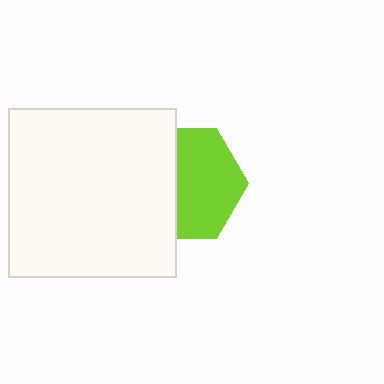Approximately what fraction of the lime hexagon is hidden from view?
Roughly 43% of the lime hexagon is hidden behind the white square.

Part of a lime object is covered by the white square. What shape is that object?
It is a hexagon.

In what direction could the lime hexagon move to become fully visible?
The lime hexagon could move right. That would shift it out from behind the white square entirely.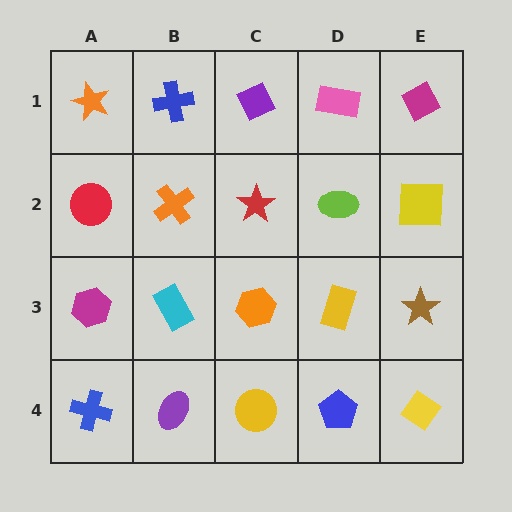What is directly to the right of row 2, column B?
A red star.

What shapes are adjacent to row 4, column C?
An orange hexagon (row 3, column C), a purple ellipse (row 4, column B), a blue pentagon (row 4, column D).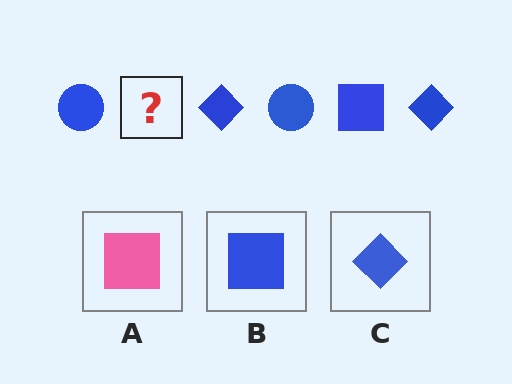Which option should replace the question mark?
Option B.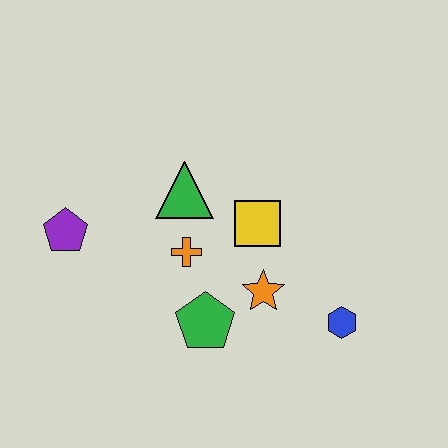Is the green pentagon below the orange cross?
Yes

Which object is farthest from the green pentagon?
The purple pentagon is farthest from the green pentagon.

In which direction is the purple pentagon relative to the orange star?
The purple pentagon is to the left of the orange star.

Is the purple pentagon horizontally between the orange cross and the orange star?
No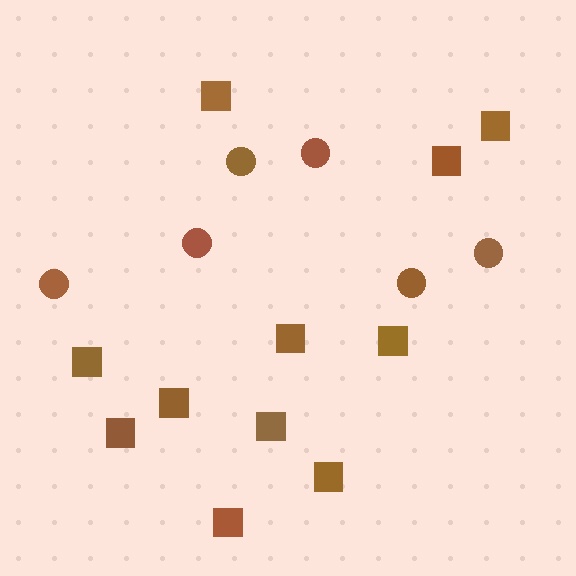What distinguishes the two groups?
There are 2 groups: one group of circles (6) and one group of squares (11).